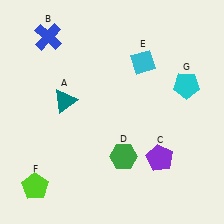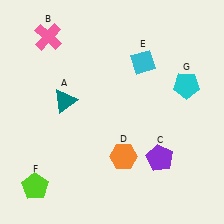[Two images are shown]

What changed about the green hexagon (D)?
In Image 1, D is green. In Image 2, it changed to orange.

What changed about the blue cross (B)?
In Image 1, B is blue. In Image 2, it changed to pink.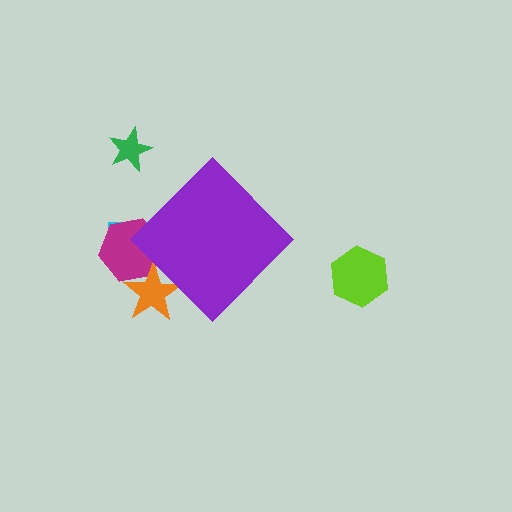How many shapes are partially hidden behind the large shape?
3 shapes are partially hidden.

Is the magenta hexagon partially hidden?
Yes, the magenta hexagon is partially hidden behind the purple diamond.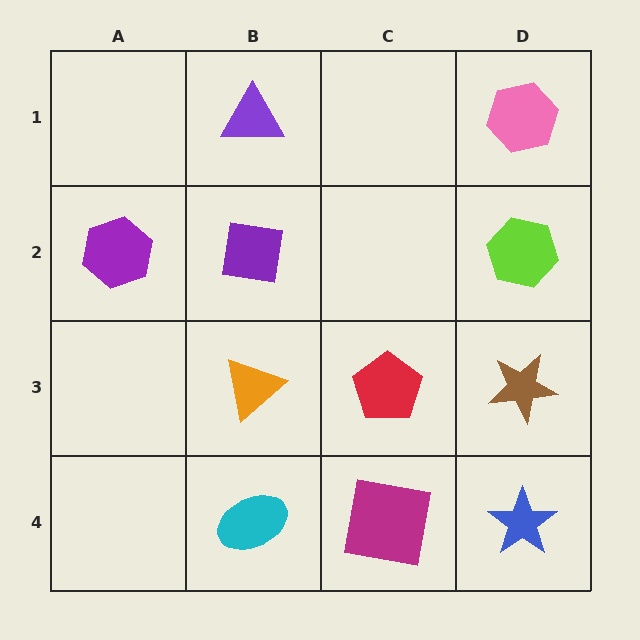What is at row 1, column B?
A purple triangle.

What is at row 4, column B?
A cyan ellipse.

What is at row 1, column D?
A pink hexagon.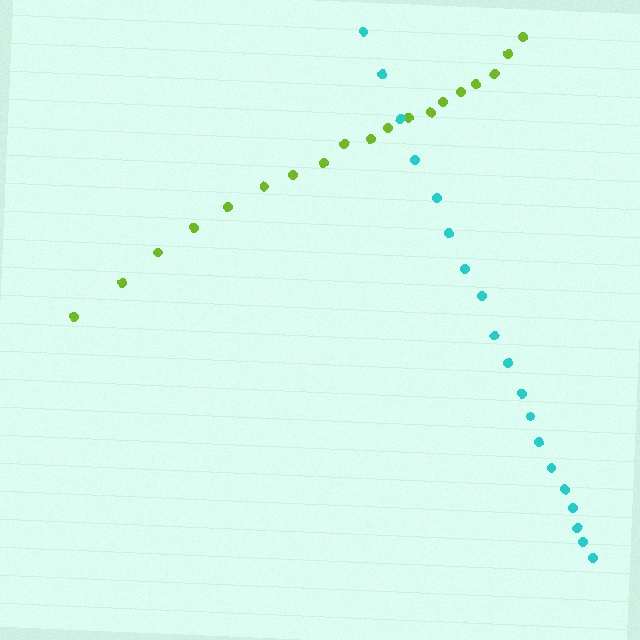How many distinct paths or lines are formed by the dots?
There are 2 distinct paths.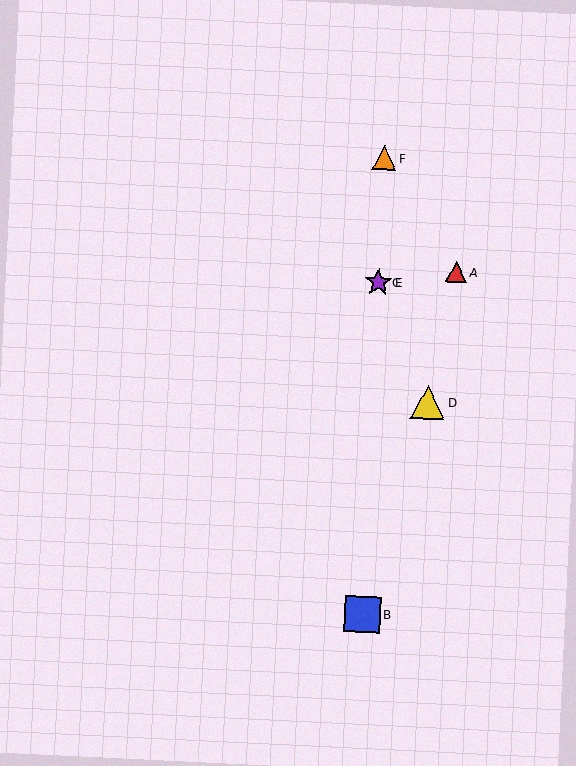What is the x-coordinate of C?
Object C is at x≈378.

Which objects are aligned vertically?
Objects B, C, E, F are aligned vertically.